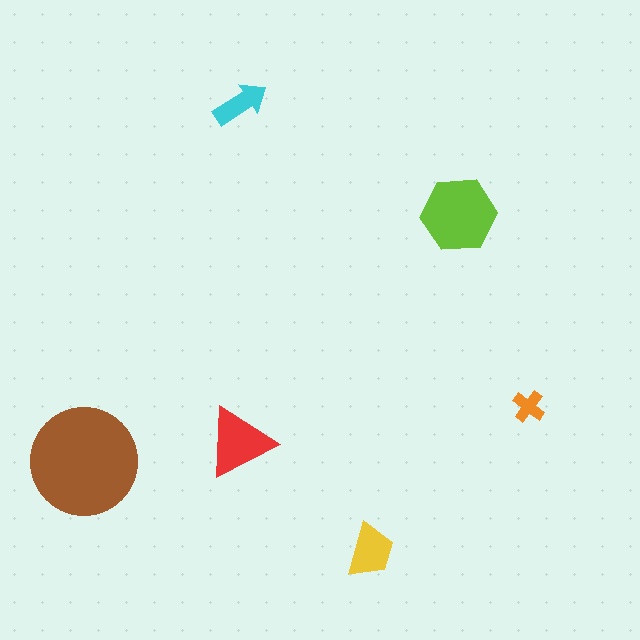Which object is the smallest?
The orange cross.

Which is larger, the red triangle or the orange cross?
The red triangle.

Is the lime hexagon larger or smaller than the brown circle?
Smaller.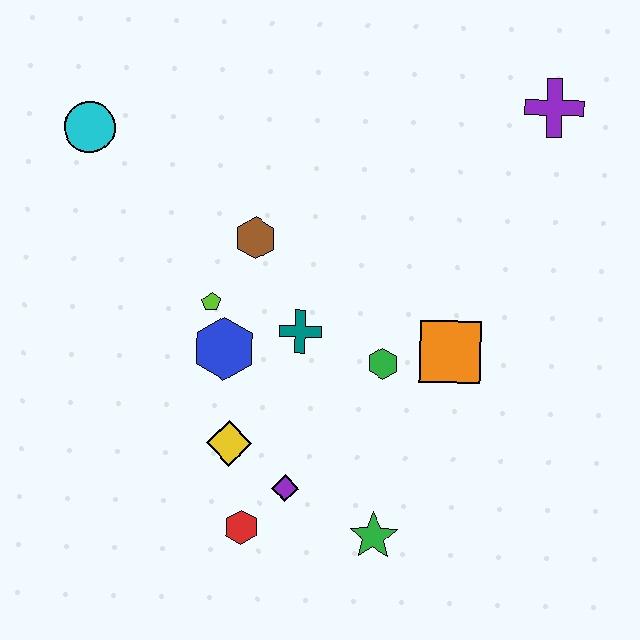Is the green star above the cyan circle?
No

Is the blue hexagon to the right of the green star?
No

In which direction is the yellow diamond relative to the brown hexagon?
The yellow diamond is below the brown hexagon.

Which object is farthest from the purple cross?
The red hexagon is farthest from the purple cross.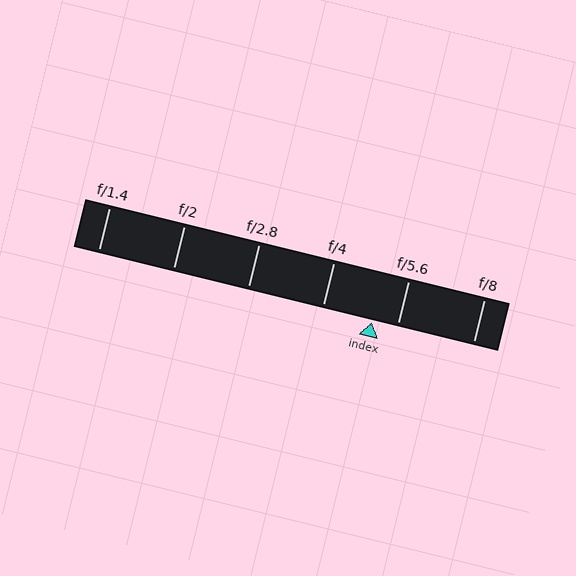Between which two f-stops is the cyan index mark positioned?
The index mark is between f/4 and f/5.6.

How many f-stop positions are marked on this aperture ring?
There are 6 f-stop positions marked.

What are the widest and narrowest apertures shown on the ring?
The widest aperture shown is f/1.4 and the narrowest is f/8.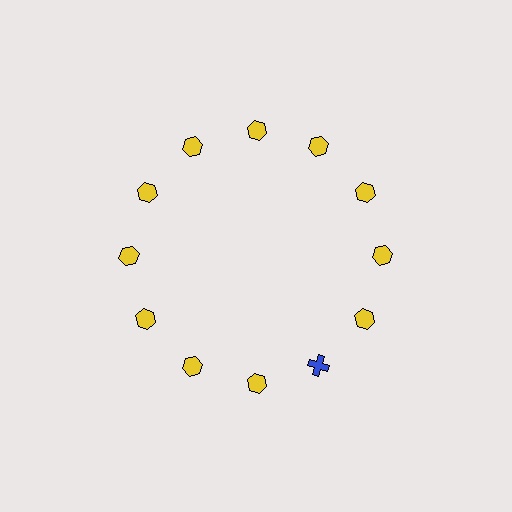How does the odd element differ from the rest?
It differs in both color (blue instead of yellow) and shape (cross instead of hexagon).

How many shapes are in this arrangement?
There are 12 shapes arranged in a ring pattern.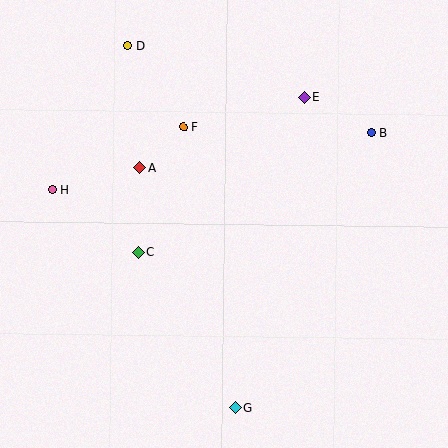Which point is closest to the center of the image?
Point C at (138, 252) is closest to the center.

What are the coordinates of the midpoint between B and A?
The midpoint between B and A is at (255, 150).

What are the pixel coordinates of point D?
Point D is at (128, 45).